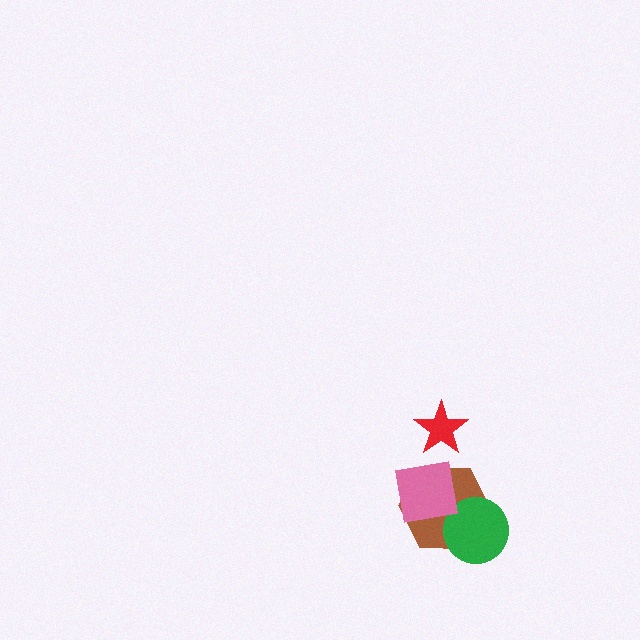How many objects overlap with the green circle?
1 object overlaps with the green circle.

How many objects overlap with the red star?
0 objects overlap with the red star.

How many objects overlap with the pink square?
1 object overlaps with the pink square.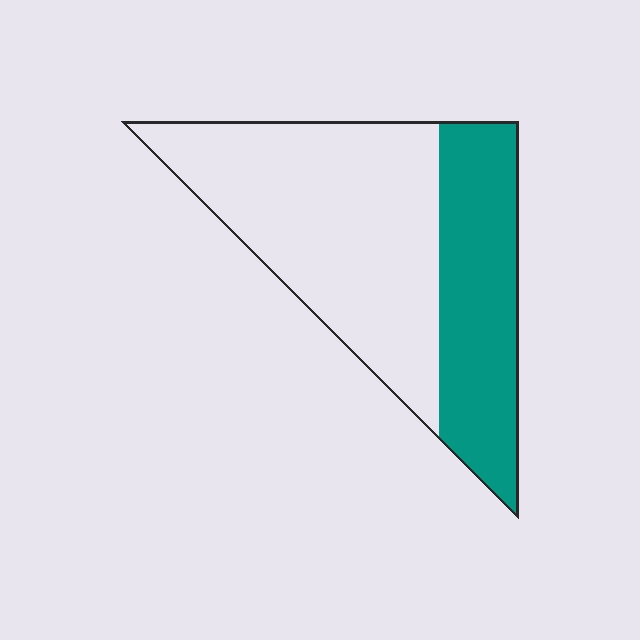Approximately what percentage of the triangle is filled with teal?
Approximately 35%.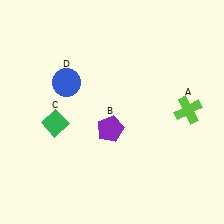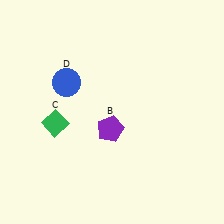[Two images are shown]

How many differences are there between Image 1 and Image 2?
There is 1 difference between the two images.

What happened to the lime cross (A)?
The lime cross (A) was removed in Image 2. It was in the top-right area of Image 1.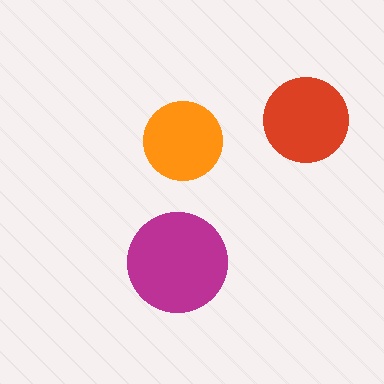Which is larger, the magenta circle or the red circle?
The magenta one.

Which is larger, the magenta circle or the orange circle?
The magenta one.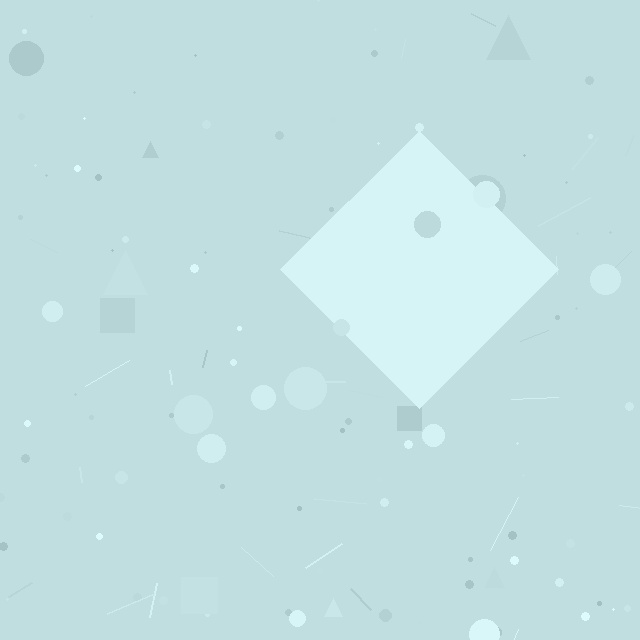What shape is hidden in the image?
A diamond is hidden in the image.